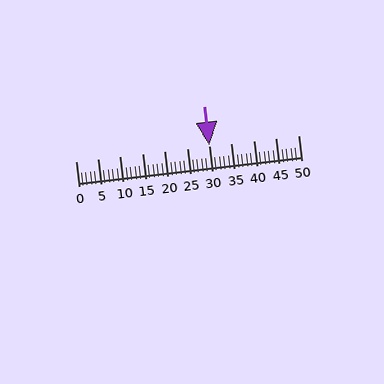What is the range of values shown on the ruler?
The ruler shows values from 0 to 50.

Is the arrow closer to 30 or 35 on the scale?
The arrow is closer to 30.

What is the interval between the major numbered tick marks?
The major tick marks are spaced 5 units apart.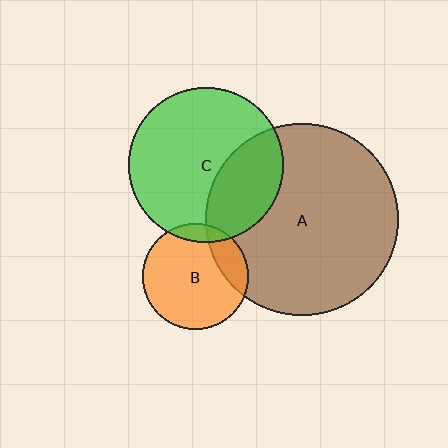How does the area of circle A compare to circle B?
Approximately 3.3 times.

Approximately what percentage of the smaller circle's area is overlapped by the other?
Approximately 30%.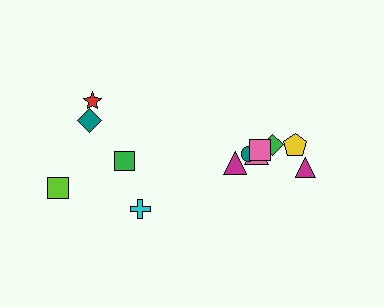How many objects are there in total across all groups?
There are 12 objects.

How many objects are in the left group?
There are 5 objects.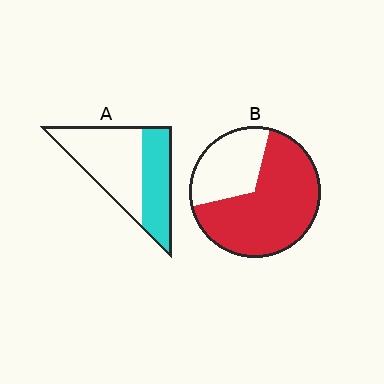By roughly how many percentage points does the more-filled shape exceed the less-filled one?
By roughly 30 percentage points (B over A).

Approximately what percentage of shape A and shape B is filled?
A is approximately 40% and B is approximately 70%.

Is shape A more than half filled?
No.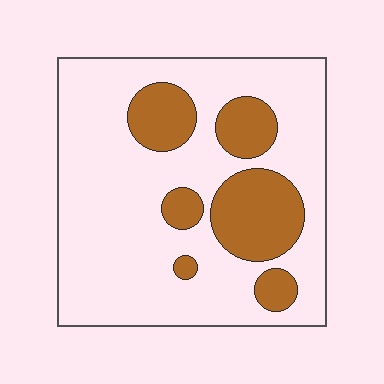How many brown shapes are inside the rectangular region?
6.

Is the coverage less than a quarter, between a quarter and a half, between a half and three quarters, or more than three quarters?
Less than a quarter.